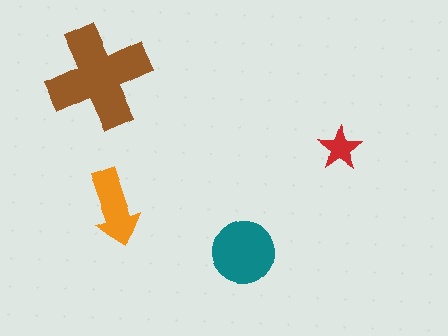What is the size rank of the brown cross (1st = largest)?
1st.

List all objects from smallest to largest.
The red star, the orange arrow, the teal circle, the brown cross.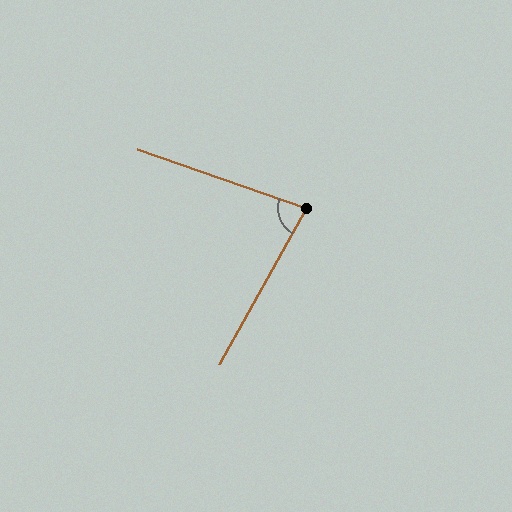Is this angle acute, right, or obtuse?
It is acute.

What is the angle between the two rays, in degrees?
Approximately 80 degrees.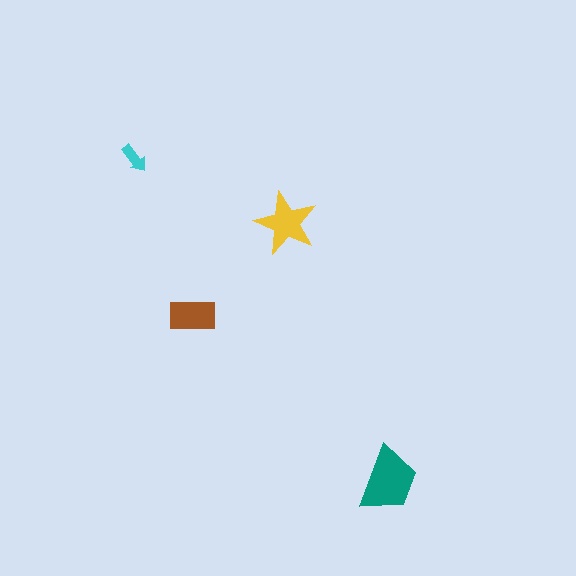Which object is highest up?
The cyan arrow is topmost.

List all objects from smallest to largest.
The cyan arrow, the brown rectangle, the yellow star, the teal trapezoid.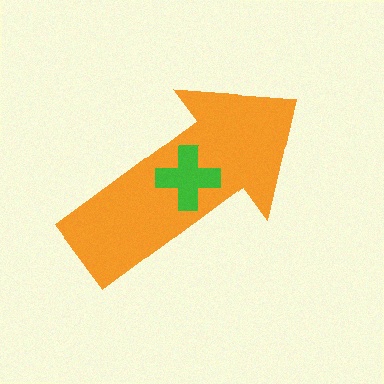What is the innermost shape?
The green cross.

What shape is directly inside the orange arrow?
The green cross.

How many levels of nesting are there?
2.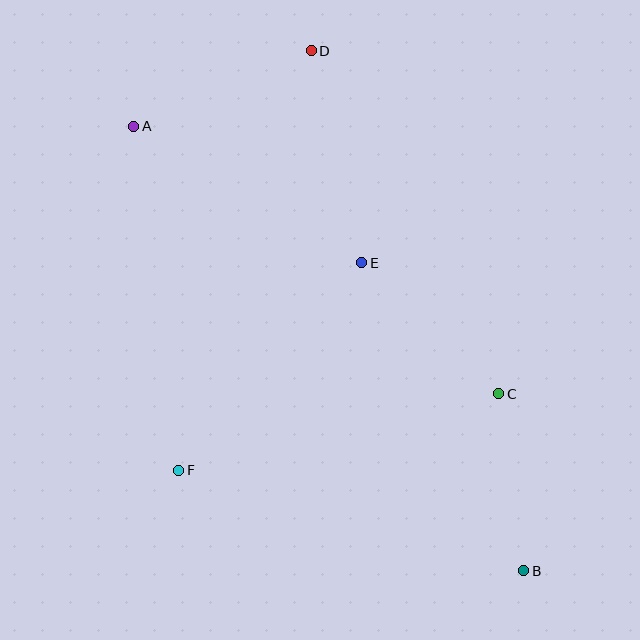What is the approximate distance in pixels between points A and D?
The distance between A and D is approximately 193 pixels.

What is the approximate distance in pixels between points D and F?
The distance between D and F is approximately 440 pixels.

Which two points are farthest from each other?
Points A and B are farthest from each other.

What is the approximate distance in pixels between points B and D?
The distance between B and D is approximately 562 pixels.